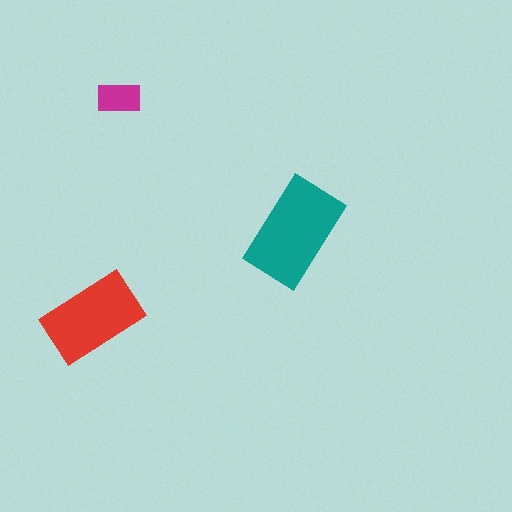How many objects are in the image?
There are 3 objects in the image.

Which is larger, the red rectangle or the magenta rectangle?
The red one.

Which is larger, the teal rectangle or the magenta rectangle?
The teal one.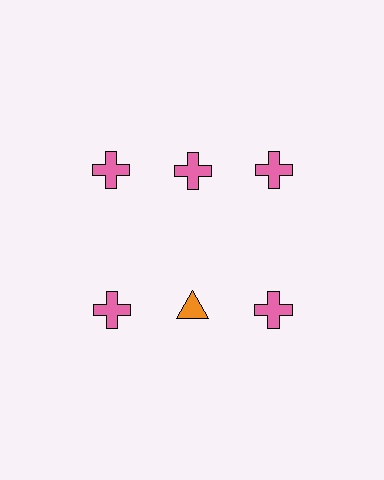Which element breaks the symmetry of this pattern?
The orange triangle in the second row, second from left column breaks the symmetry. All other shapes are pink crosses.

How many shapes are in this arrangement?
There are 6 shapes arranged in a grid pattern.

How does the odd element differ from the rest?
It differs in both color (orange instead of pink) and shape (triangle instead of cross).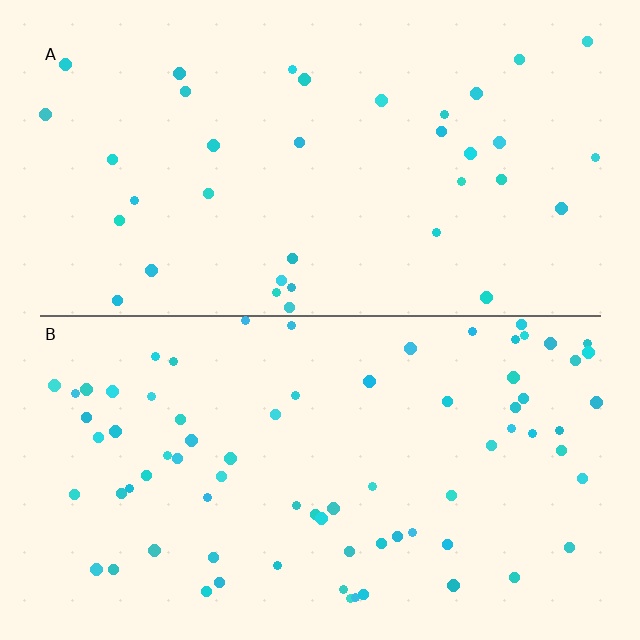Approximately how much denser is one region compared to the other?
Approximately 2.1× — region B over region A.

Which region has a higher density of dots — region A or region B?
B (the bottom).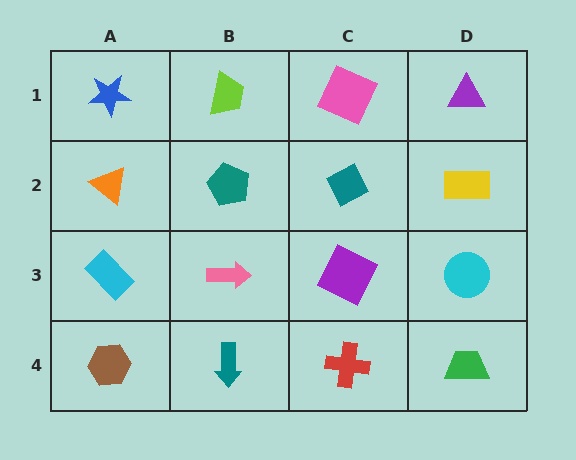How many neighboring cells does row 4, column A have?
2.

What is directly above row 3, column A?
An orange triangle.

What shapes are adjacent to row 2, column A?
A blue star (row 1, column A), a cyan rectangle (row 3, column A), a teal pentagon (row 2, column B).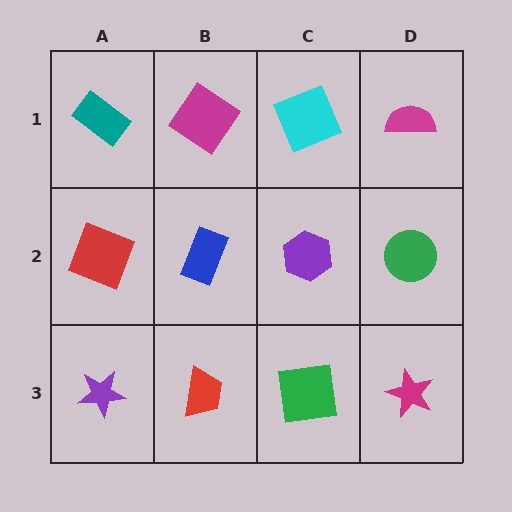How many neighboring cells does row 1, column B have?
3.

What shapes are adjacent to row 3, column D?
A green circle (row 2, column D), a green square (row 3, column C).